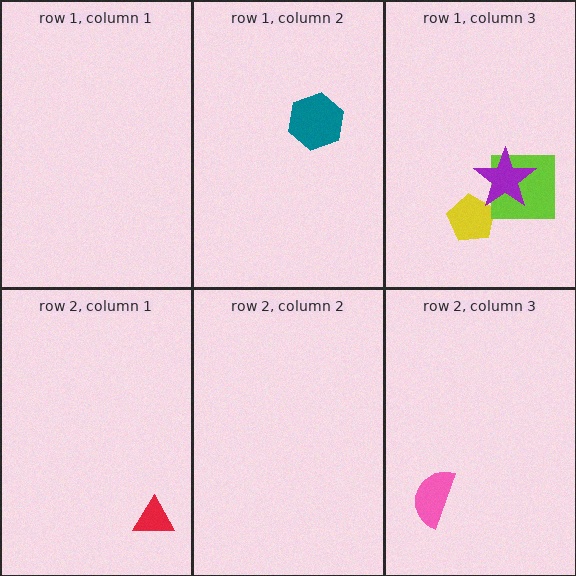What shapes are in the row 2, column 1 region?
The red triangle.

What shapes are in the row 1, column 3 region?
The yellow pentagon, the lime square, the purple star.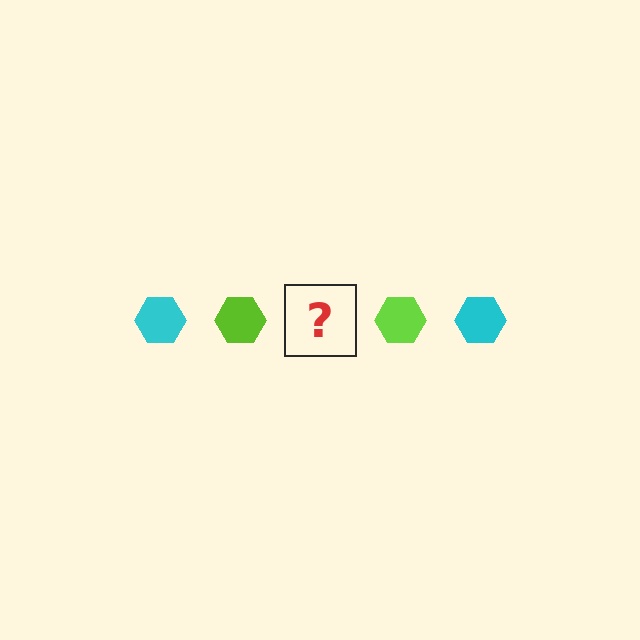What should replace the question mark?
The question mark should be replaced with a cyan hexagon.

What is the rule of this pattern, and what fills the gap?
The rule is that the pattern cycles through cyan, lime hexagons. The gap should be filled with a cyan hexagon.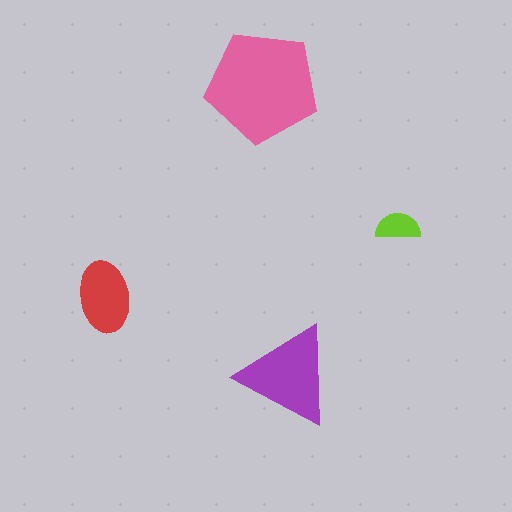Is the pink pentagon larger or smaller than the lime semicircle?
Larger.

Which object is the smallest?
The lime semicircle.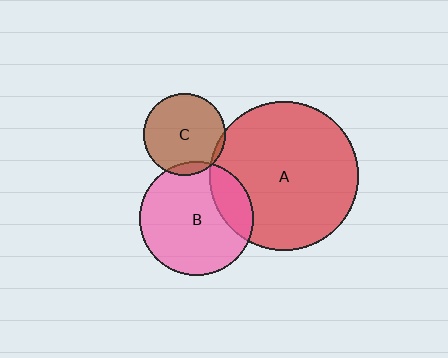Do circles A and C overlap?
Yes.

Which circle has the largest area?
Circle A (red).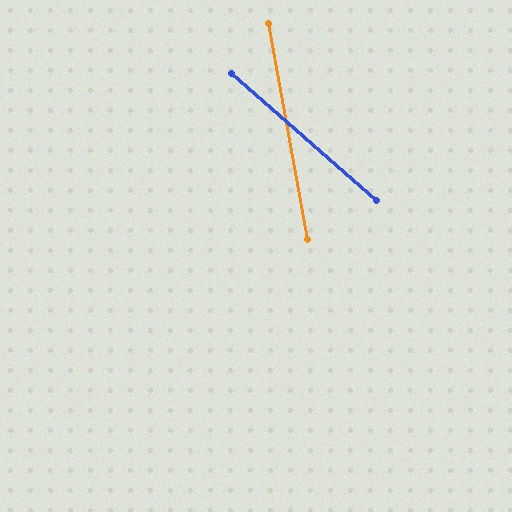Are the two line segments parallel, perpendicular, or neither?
Neither parallel nor perpendicular — they differ by about 39°.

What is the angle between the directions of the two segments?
Approximately 39 degrees.